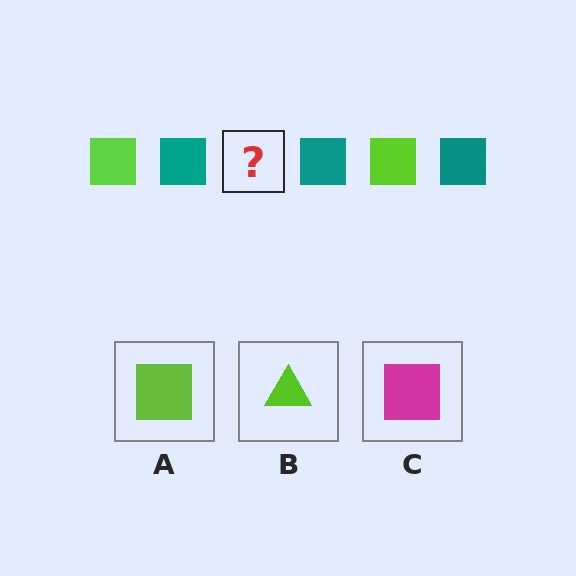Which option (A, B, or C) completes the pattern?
A.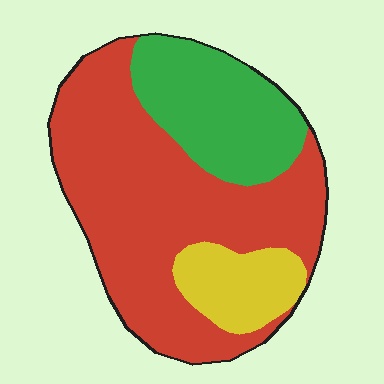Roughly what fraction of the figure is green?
Green takes up about one quarter (1/4) of the figure.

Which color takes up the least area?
Yellow, at roughly 15%.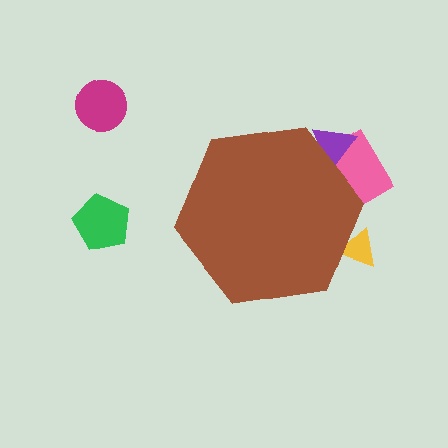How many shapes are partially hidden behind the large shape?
3 shapes are partially hidden.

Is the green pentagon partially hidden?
No, the green pentagon is fully visible.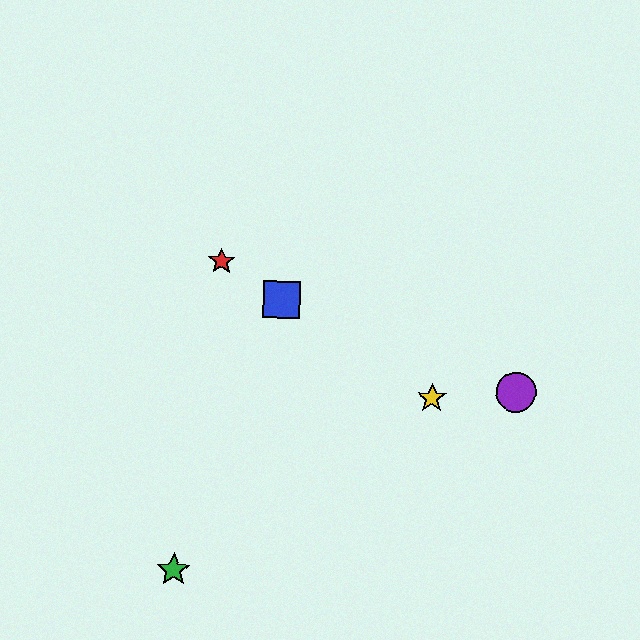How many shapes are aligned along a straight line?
3 shapes (the red star, the blue square, the yellow star) are aligned along a straight line.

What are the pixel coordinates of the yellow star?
The yellow star is at (432, 398).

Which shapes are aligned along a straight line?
The red star, the blue square, the yellow star are aligned along a straight line.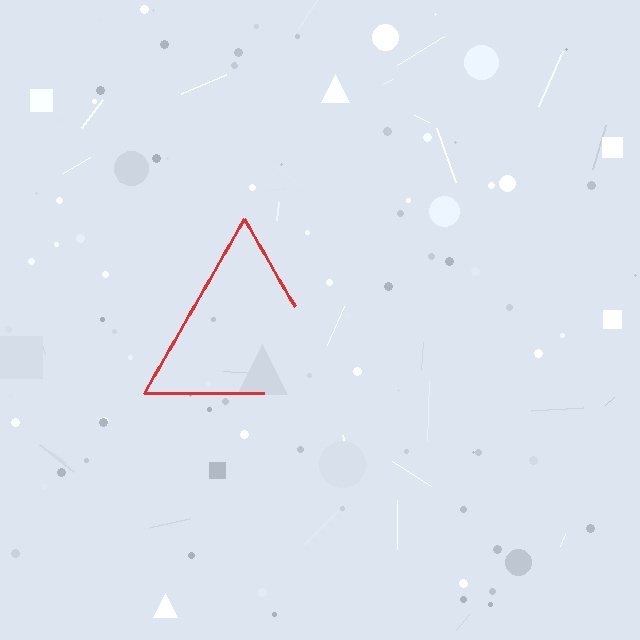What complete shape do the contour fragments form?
The contour fragments form a triangle.